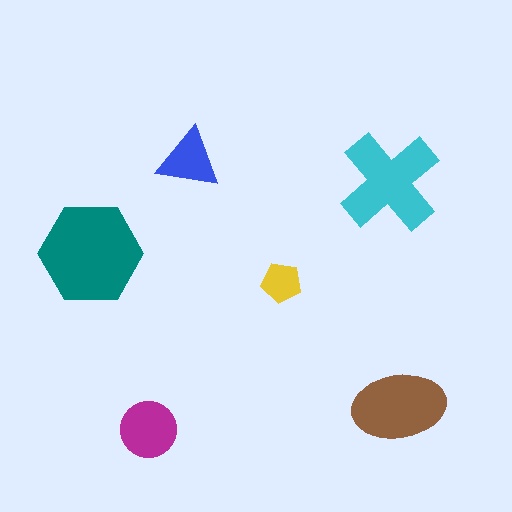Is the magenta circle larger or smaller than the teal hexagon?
Smaller.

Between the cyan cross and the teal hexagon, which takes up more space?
The teal hexagon.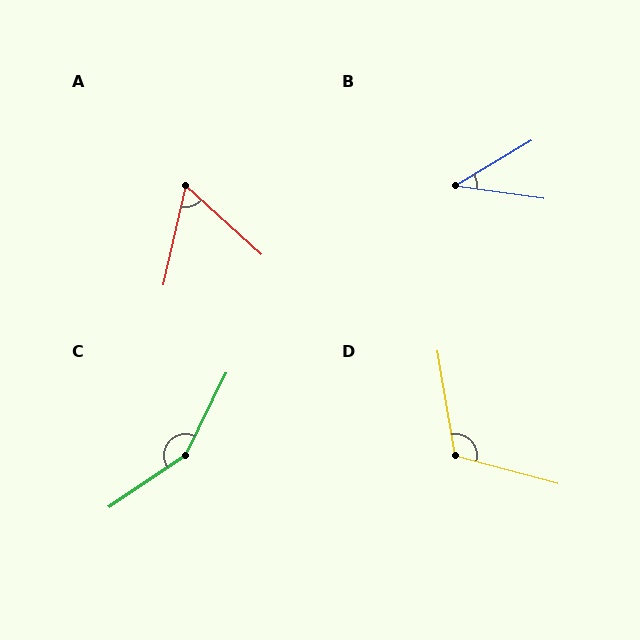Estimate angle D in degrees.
Approximately 115 degrees.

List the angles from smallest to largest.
B (39°), A (61°), D (115°), C (150°).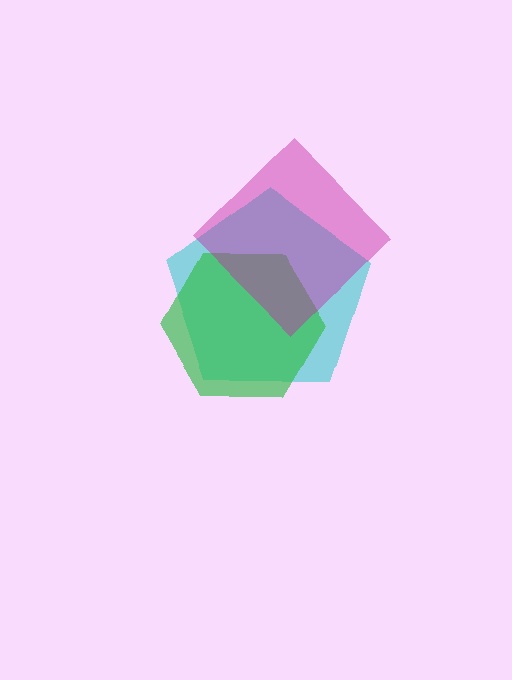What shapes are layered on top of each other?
The layered shapes are: a cyan pentagon, a green hexagon, a magenta diamond.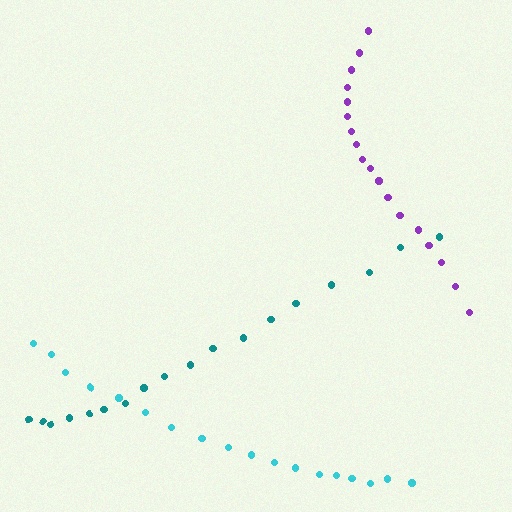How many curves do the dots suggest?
There are 3 distinct paths.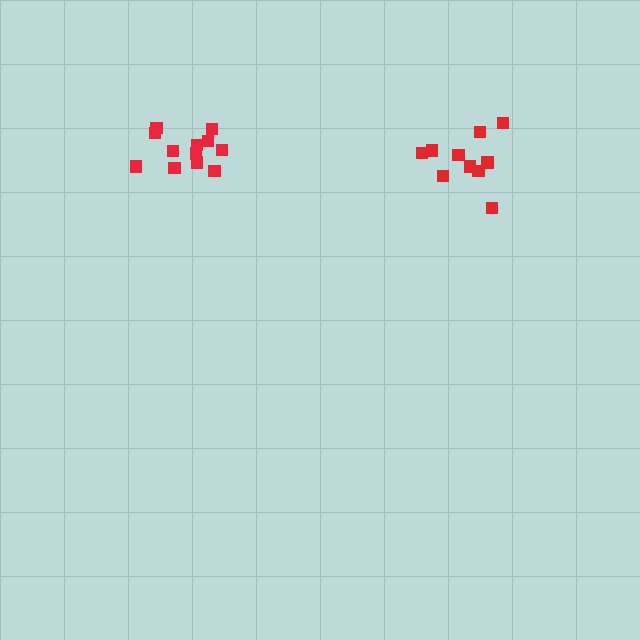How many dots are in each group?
Group 1: 12 dots, Group 2: 10 dots (22 total).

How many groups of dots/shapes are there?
There are 2 groups.